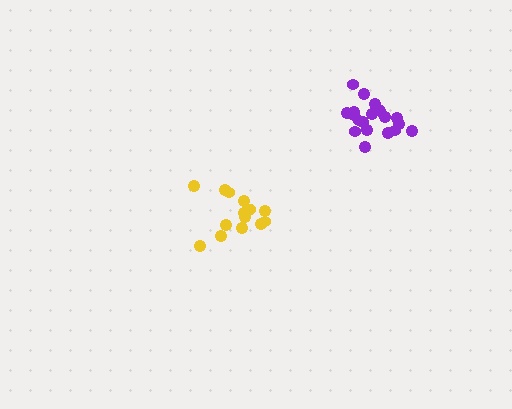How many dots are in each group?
Group 1: 14 dots, Group 2: 19 dots (33 total).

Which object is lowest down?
The yellow cluster is bottommost.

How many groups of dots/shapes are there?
There are 2 groups.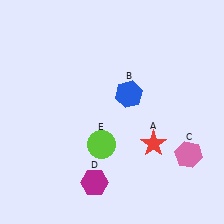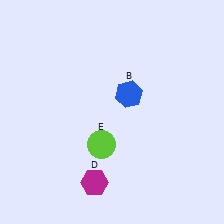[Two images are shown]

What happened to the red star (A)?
The red star (A) was removed in Image 2. It was in the bottom-right area of Image 1.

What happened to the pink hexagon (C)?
The pink hexagon (C) was removed in Image 2. It was in the bottom-right area of Image 1.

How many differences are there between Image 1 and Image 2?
There are 2 differences between the two images.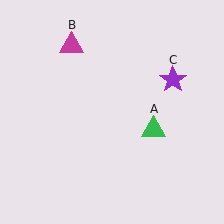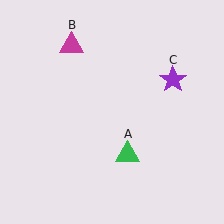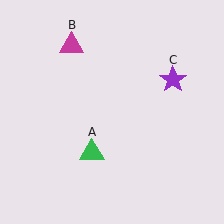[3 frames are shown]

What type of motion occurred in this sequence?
The green triangle (object A) rotated clockwise around the center of the scene.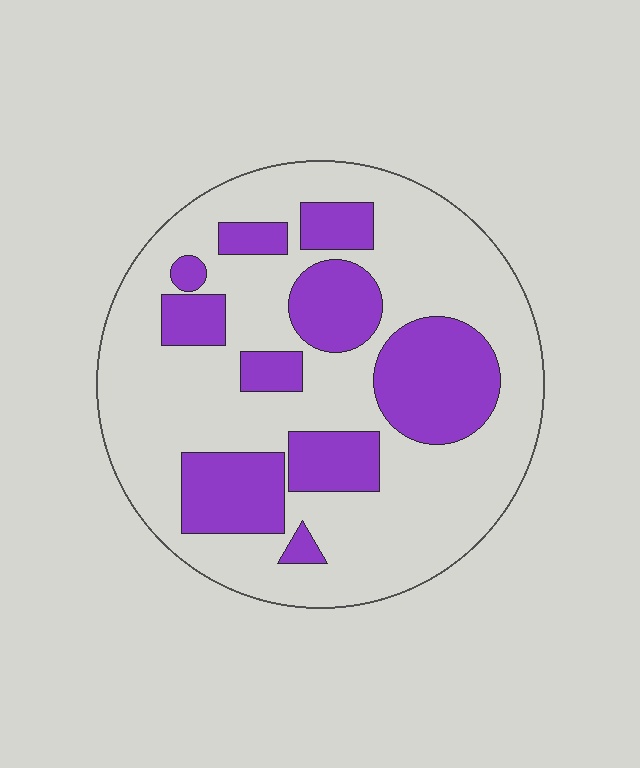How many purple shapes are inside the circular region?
10.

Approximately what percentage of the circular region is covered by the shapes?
Approximately 30%.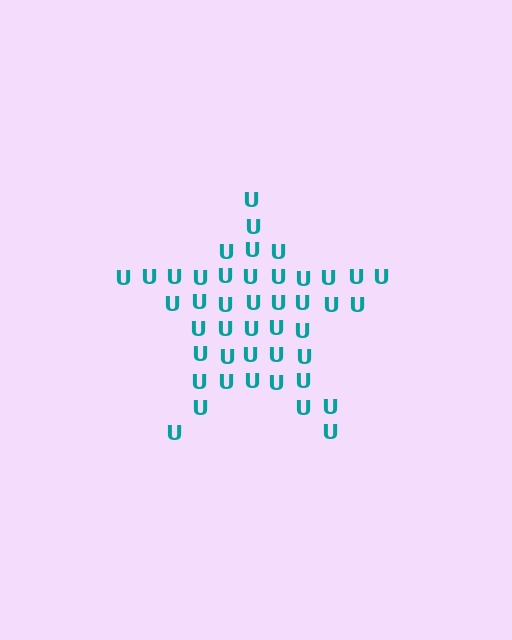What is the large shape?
The large shape is a star.